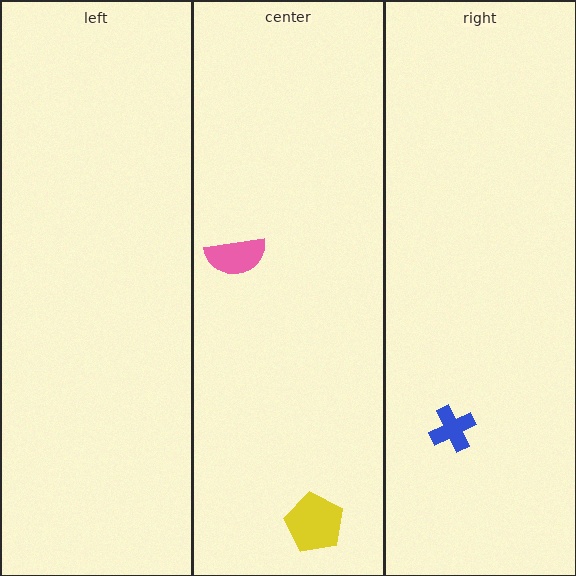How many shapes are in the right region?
1.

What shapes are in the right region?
The blue cross.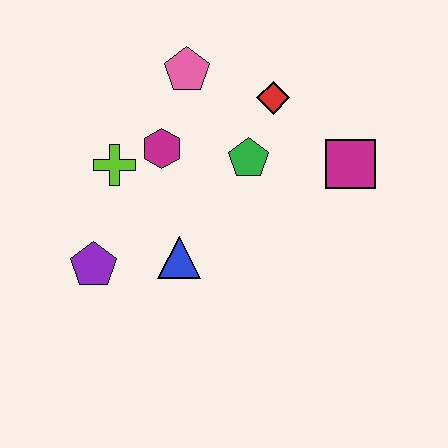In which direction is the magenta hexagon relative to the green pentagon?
The magenta hexagon is to the left of the green pentagon.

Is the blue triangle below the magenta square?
Yes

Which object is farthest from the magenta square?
The purple pentagon is farthest from the magenta square.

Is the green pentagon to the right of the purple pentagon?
Yes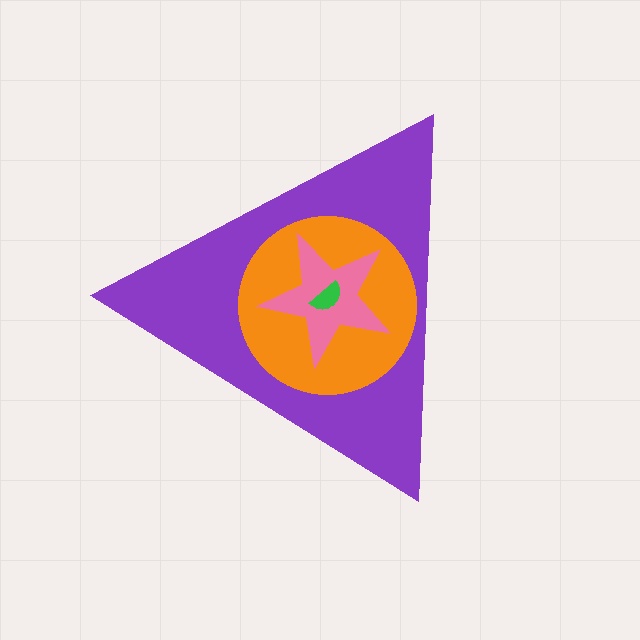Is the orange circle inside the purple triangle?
Yes.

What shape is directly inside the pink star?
The green semicircle.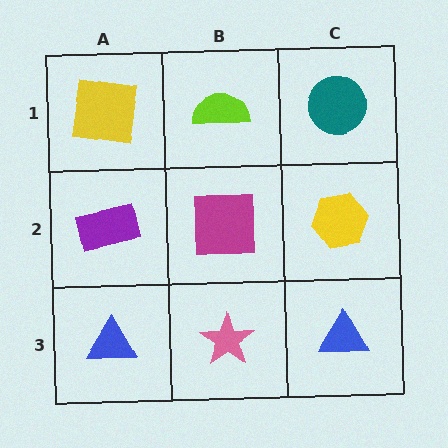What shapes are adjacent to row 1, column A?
A purple rectangle (row 2, column A), a lime semicircle (row 1, column B).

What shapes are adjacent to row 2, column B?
A lime semicircle (row 1, column B), a pink star (row 3, column B), a purple rectangle (row 2, column A), a yellow hexagon (row 2, column C).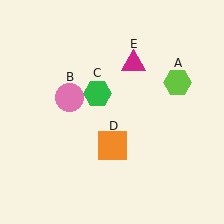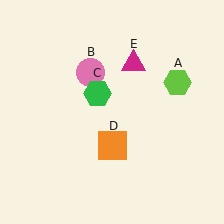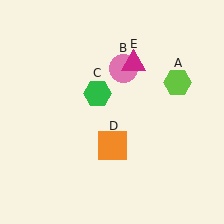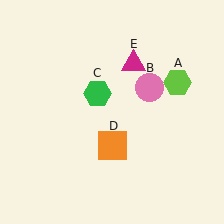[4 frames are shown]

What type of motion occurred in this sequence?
The pink circle (object B) rotated clockwise around the center of the scene.